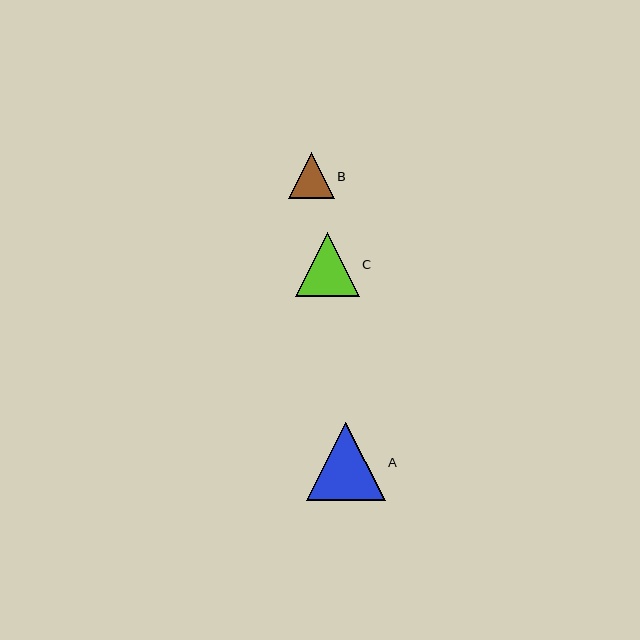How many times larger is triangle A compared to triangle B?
Triangle A is approximately 1.7 times the size of triangle B.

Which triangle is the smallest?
Triangle B is the smallest with a size of approximately 45 pixels.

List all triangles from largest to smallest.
From largest to smallest: A, C, B.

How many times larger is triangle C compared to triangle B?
Triangle C is approximately 1.4 times the size of triangle B.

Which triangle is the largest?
Triangle A is the largest with a size of approximately 79 pixels.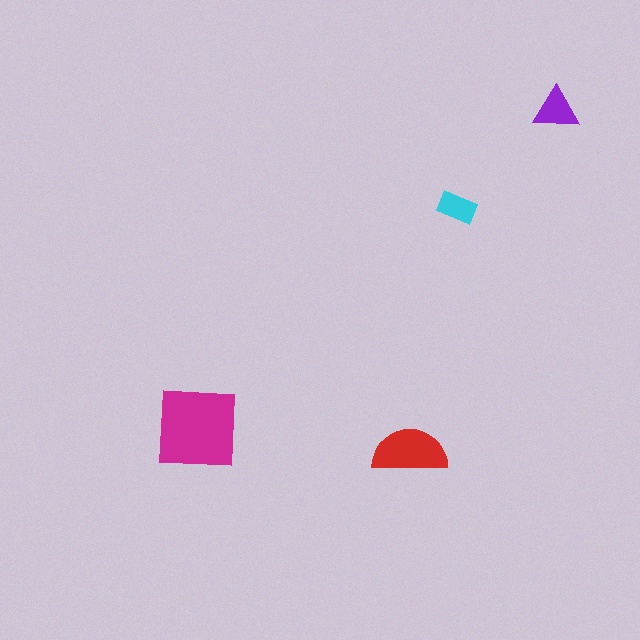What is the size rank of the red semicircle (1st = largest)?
2nd.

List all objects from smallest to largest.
The cyan rectangle, the purple triangle, the red semicircle, the magenta square.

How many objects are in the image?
There are 4 objects in the image.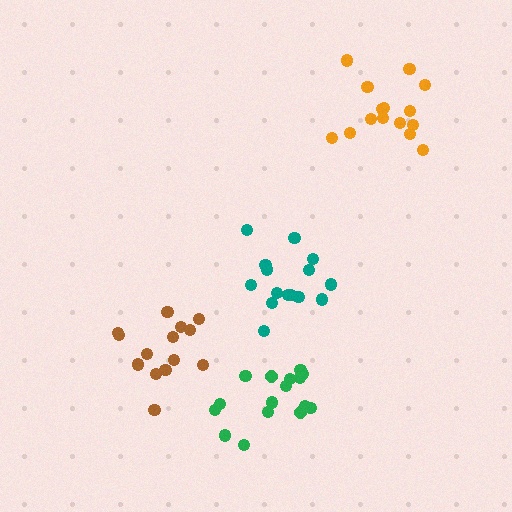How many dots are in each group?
Group 1: 16 dots, Group 2: 14 dots, Group 3: 15 dots, Group 4: 15 dots (60 total).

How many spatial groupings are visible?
There are 4 spatial groupings.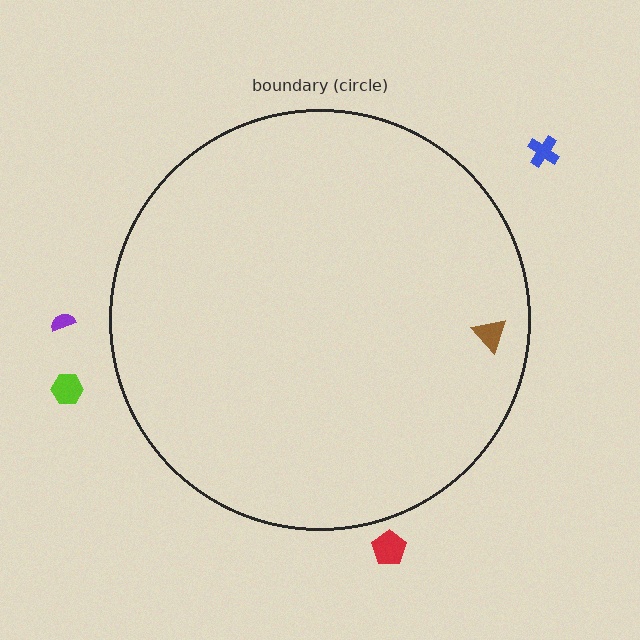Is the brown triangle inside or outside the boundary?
Inside.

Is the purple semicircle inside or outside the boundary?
Outside.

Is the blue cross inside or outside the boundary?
Outside.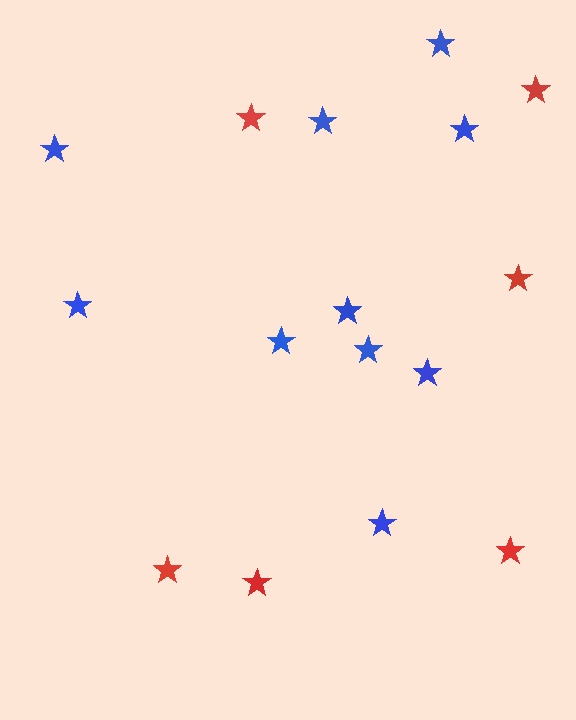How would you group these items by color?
There are 2 groups: one group of blue stars (10) and one group of red stars (6).